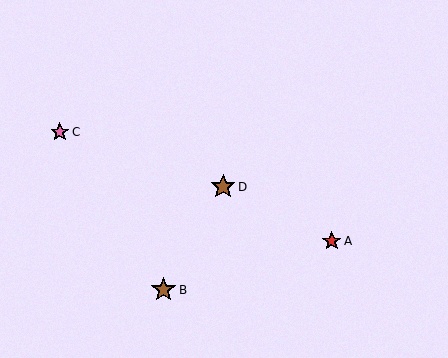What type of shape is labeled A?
Shape A is a red star.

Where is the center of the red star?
The center of the red star is at (332, 241).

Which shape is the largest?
The brown star (labeled D) is the largest.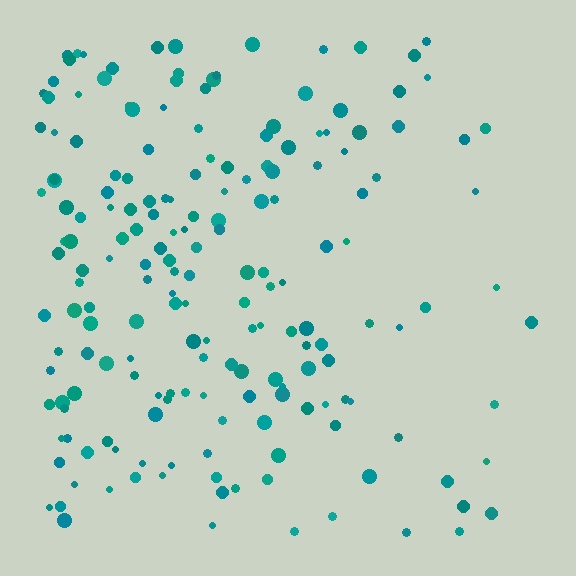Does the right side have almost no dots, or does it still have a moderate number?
Still a moderate number, just noticeably fewer than the left.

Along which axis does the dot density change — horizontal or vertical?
Horizontal.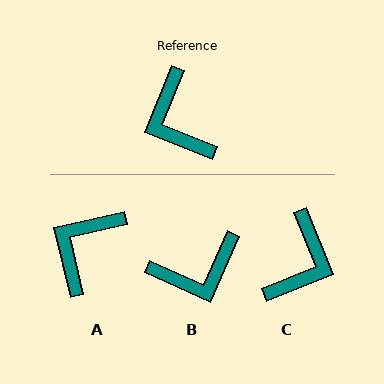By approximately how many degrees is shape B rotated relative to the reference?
Approximately 88 degrees counter-clockwise.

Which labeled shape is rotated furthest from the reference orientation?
C, about 134 degrees away.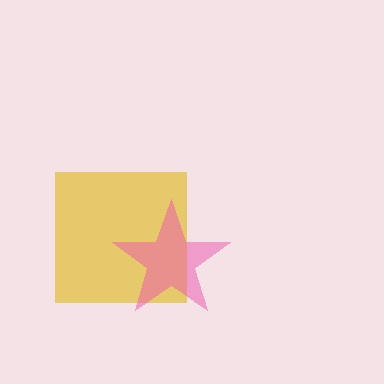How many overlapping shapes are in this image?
There are 2 overlapping shapes in the image.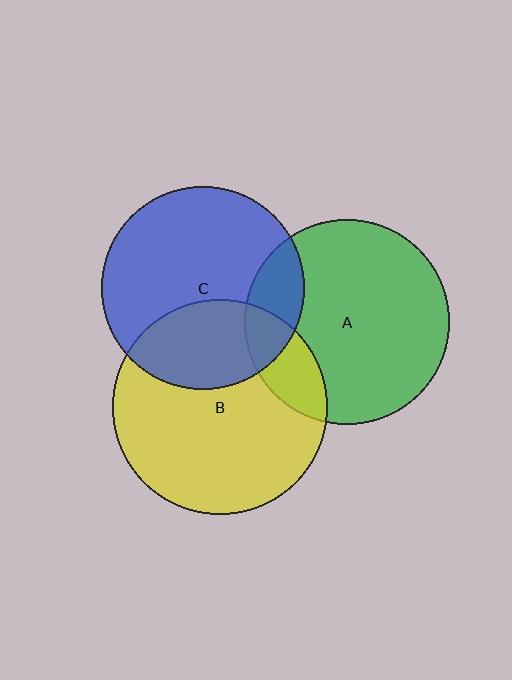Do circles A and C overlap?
Yes.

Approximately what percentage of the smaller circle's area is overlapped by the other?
Approximately 15%.